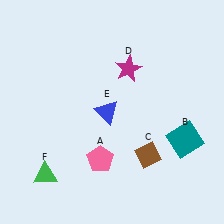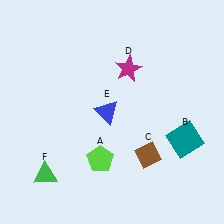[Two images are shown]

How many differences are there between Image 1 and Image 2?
There is 1 difference between the two images.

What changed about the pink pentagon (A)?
In Image 1, A is pink. In Image 2, it changed to lime.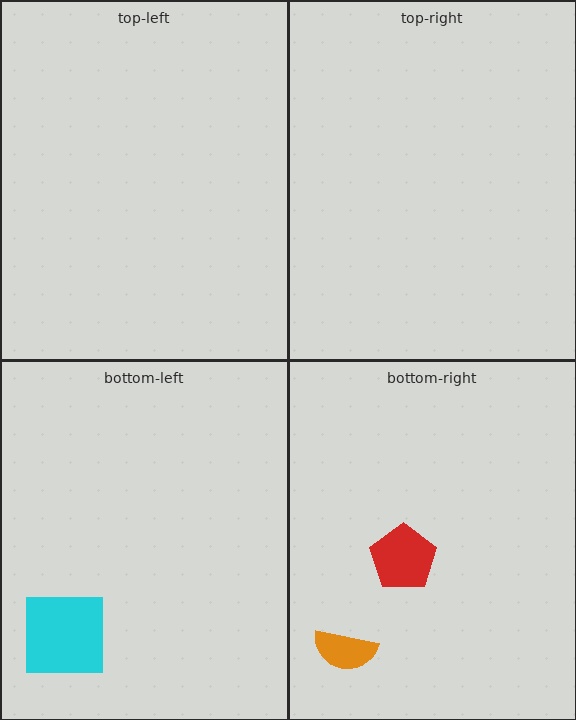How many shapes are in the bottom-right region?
2.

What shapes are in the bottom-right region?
The red pentagon, the orange semicircle.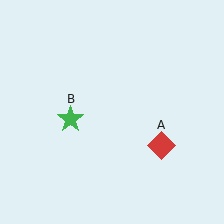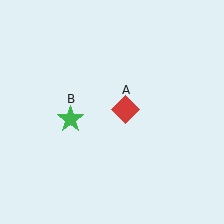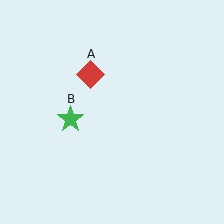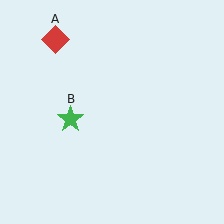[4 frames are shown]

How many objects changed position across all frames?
1 object changed position: red diamond (object A).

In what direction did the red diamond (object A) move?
The red diamond (object A) moved up and to the left.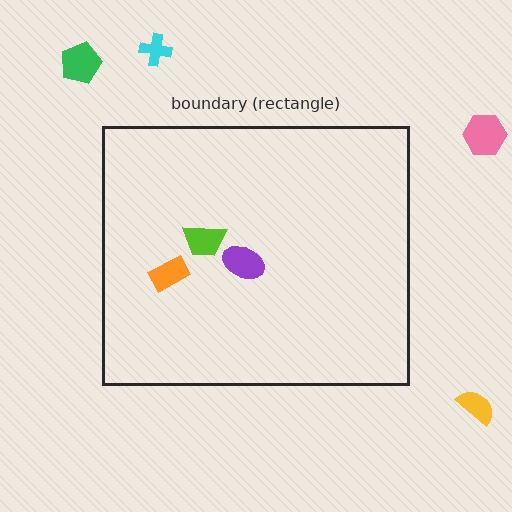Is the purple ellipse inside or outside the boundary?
Inside.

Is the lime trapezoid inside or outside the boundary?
Inside.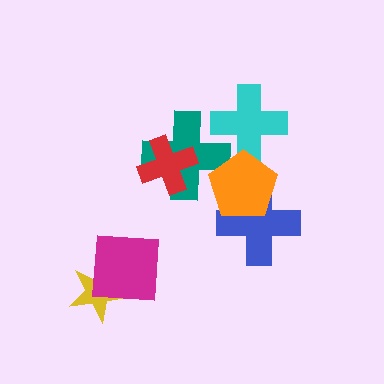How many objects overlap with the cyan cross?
2 objects overlap with the cyan cross.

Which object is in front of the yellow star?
The magenta square is in front of the yellow star.